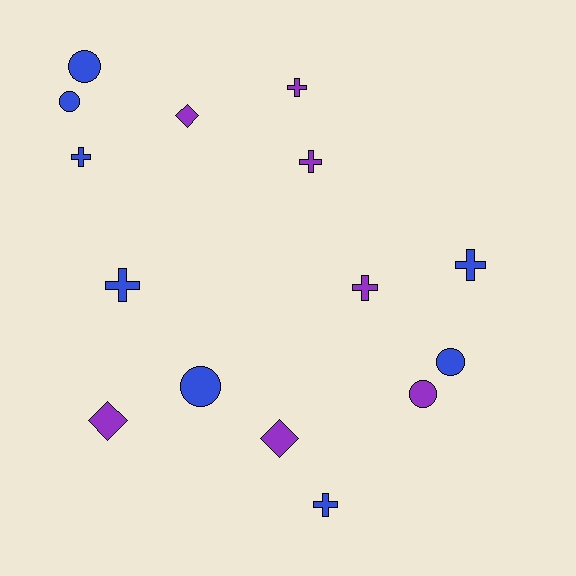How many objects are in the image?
There are 15 objects.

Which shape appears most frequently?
Cross, with 7 objects.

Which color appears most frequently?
Blue, with 8 objects.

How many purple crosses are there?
There are 3 purple crosses.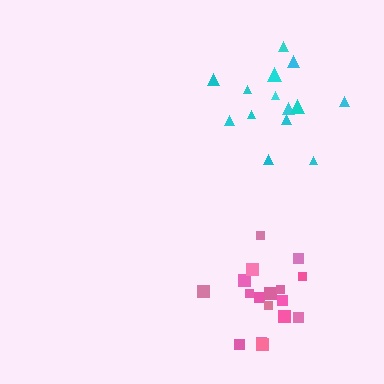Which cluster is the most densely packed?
Pink.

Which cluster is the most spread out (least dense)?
Cyan.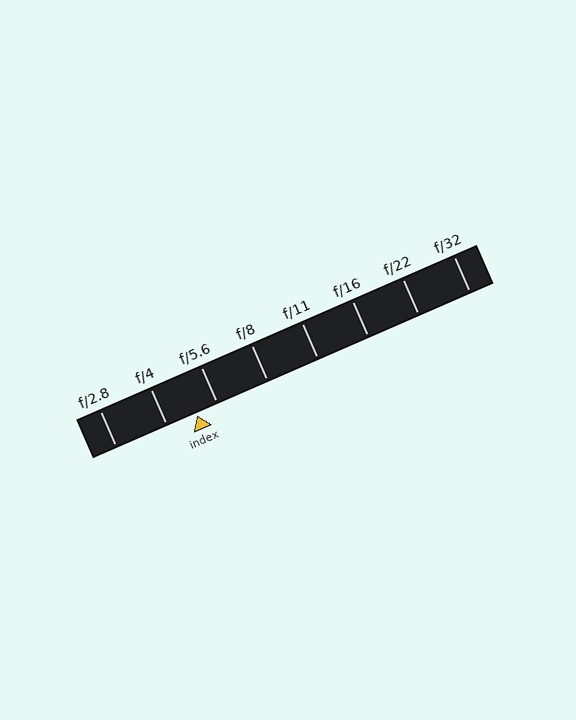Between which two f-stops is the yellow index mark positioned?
The index mark is between f/4 and f/5.6.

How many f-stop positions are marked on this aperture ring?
There are 8 f-stop positions marked.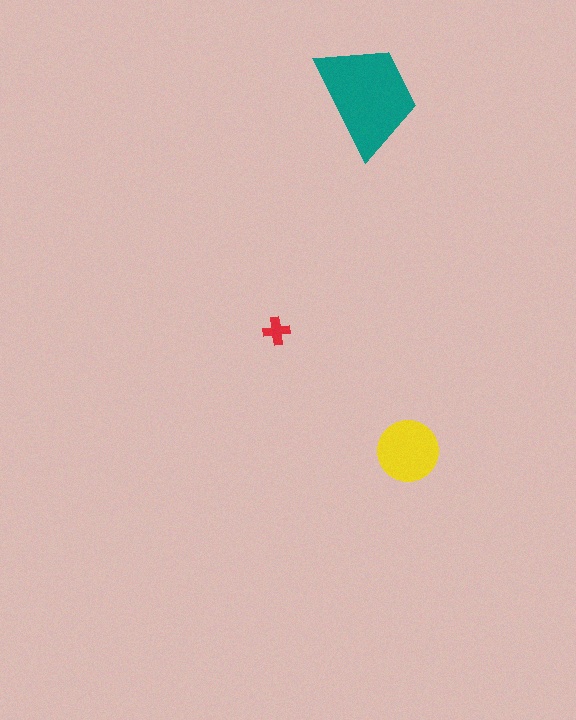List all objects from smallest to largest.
The red cross, the yellow circle, the teal trapezoid.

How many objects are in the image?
There are 3 objects in the image.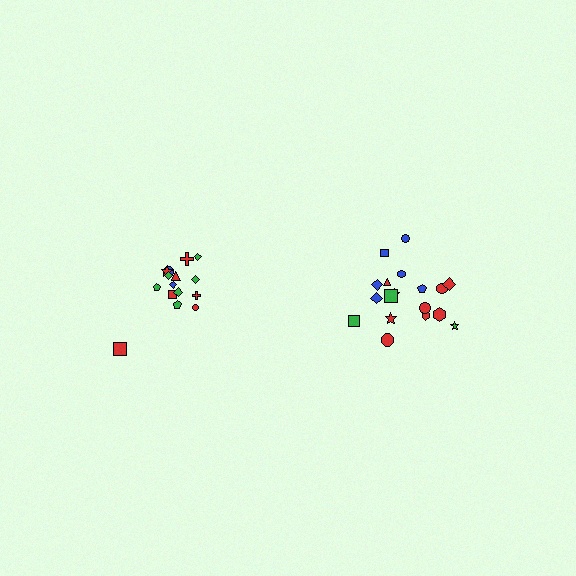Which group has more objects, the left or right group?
The right group.